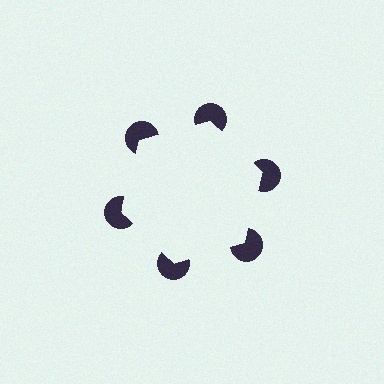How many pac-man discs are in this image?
There are 6 — one at each vertex of the illusory hexagon.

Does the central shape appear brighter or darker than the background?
It typically appears slightly brighter than the background, even though no actual brightness change is drawn.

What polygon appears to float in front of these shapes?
An illusory hexagon — its edges are inferred from the aligned wedge cuts in the pac-man discs, not physically drawn.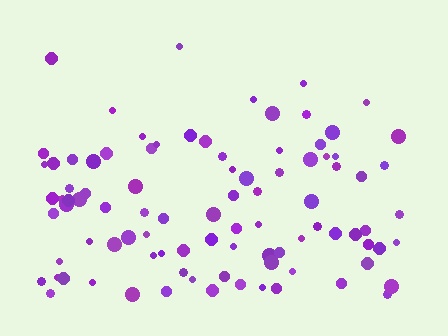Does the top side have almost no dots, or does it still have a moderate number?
Still a moderate number, just noticeably fewer than the bottom.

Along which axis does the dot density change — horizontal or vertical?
Vertical.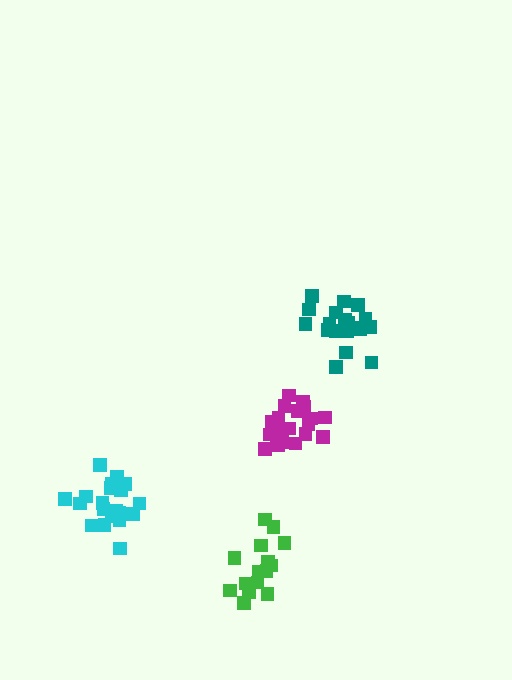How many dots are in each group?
Group 1: 21 dots, Group 2: 21 dots, Group 3: 20 dots, Group 4: 15 dots (77 total).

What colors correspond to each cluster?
The clusters are colored: teal, cyan, magenta, green.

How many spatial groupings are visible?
There are 4 spatial groupings.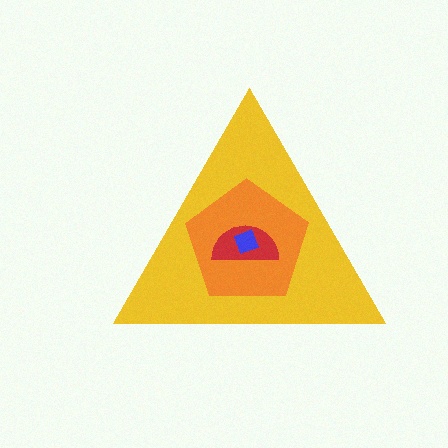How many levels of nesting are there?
4.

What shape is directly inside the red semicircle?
The blue diamond.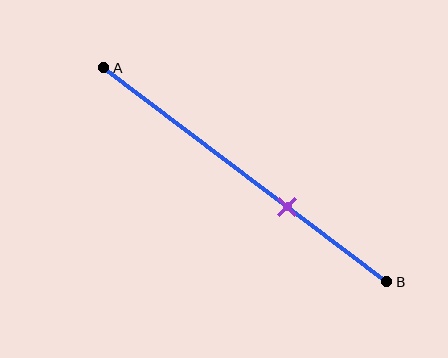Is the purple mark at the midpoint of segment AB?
No, the mark is at about 65% from A, not at the 50% midpoint.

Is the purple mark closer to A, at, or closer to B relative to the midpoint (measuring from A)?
The purple mark is closer to point B than the midpoint of segment AB.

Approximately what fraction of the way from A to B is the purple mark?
The purple mark is approximately 65% of the way from A to B.